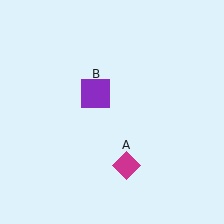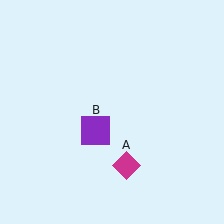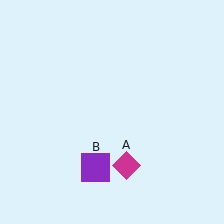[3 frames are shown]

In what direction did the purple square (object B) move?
The purple square (object B) moved down.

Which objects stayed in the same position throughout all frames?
Magenta diamond (object A) remained stationary.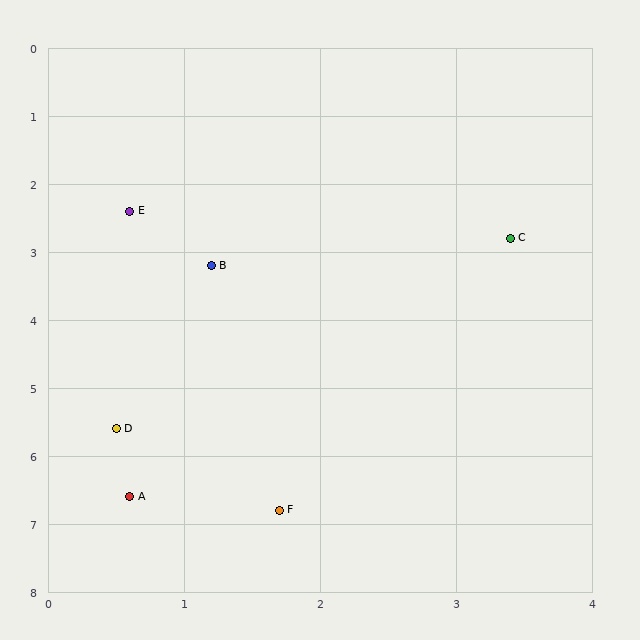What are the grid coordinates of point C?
Point C is at approximately (3.4, 2.8).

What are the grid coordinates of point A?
Point A is at approximately (0.6, 6.6).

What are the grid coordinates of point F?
Point F is at approximately (1.7, 6.8).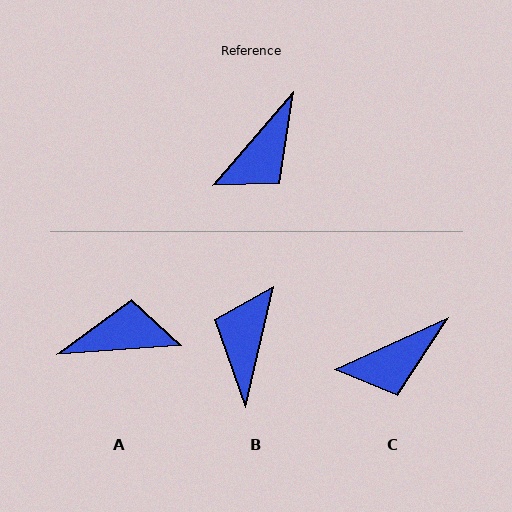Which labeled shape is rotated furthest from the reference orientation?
B, about 152 degrees away.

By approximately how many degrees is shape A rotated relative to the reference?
Approximately 135 degrees counter-clockwise.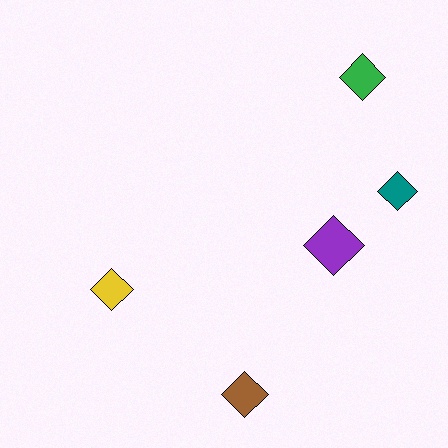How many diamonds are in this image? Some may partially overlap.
There are 5 diamonds.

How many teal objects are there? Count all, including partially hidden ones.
There is 1 teal object.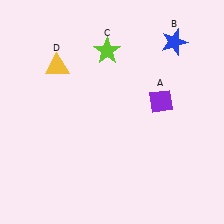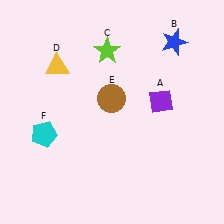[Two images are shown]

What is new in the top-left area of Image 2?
A brown circle (E) was added in the top-left area of Image 2.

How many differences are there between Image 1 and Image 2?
There are 2 differences between the two images.